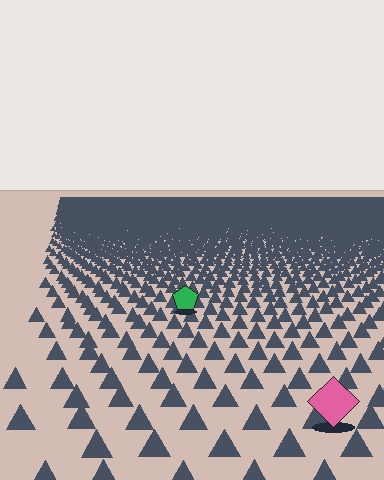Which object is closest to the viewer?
The pink diamond is closest. The texture marks near it are larger and more spread out.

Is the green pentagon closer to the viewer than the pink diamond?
No. The pink diamond is closer — you can tell from the texture gradient: the ground texture is coarser near it.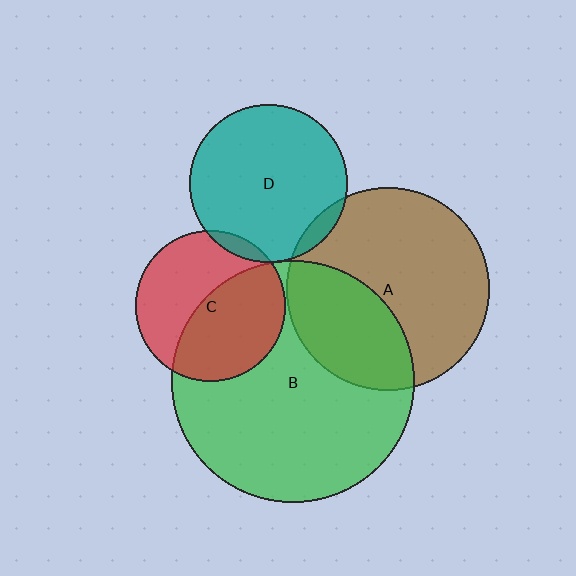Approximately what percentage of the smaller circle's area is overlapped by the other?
Approximately 50%.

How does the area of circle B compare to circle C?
Approximately 2.6 times.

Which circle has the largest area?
Circle B (green).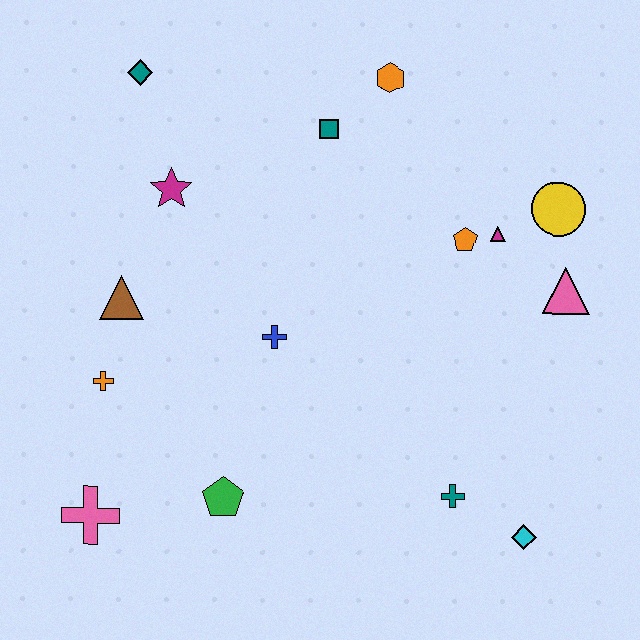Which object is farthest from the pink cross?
The yellow circle is farthest from the pink cross.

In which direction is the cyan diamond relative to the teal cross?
The cyan diamond is to the right of the teal cross.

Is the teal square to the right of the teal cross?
No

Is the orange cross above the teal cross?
Yes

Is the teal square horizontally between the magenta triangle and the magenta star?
Yes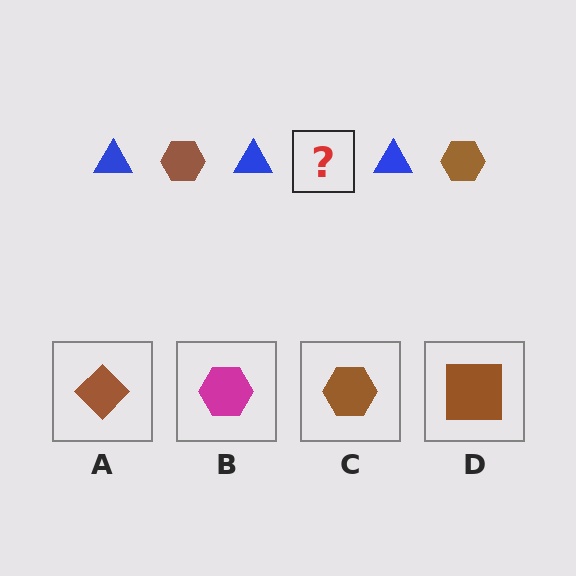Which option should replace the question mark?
Option C.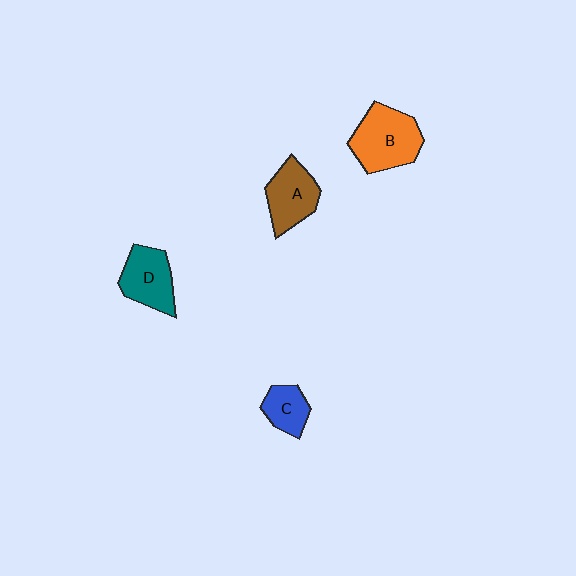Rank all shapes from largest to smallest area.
From largest to smallest: B (orange), A (brown), D (teal), C (blue).